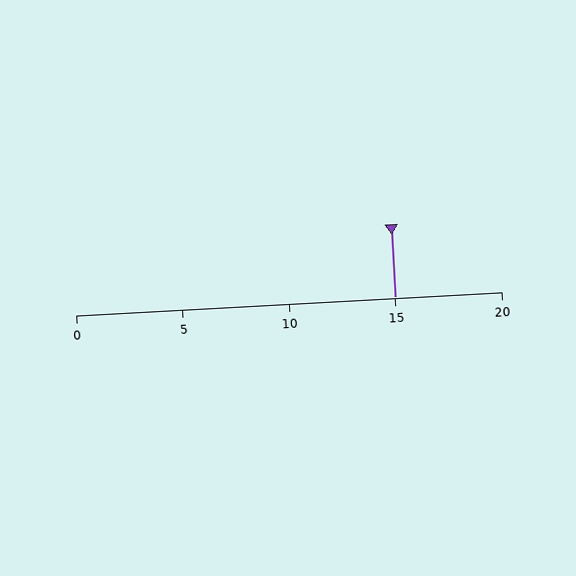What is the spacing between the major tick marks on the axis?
The major ticks are spaced 5 apart.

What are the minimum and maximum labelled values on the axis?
The axis runs from 0 to 20.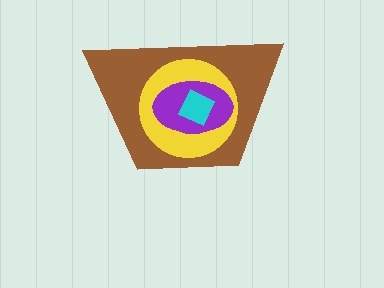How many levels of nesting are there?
4.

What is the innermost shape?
The cyan diamond.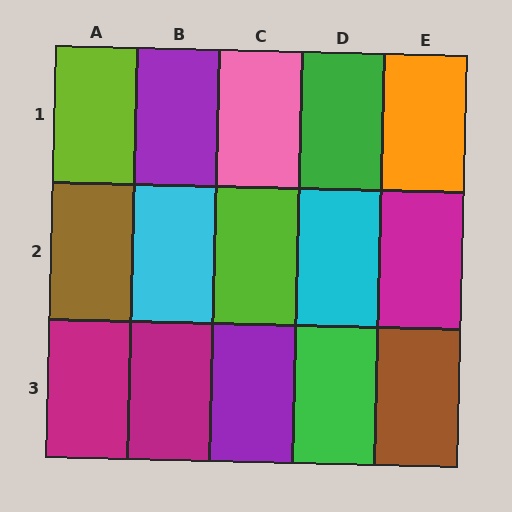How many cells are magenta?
3 cells are magenta.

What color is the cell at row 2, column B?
Cyan.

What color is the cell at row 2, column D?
Cyan.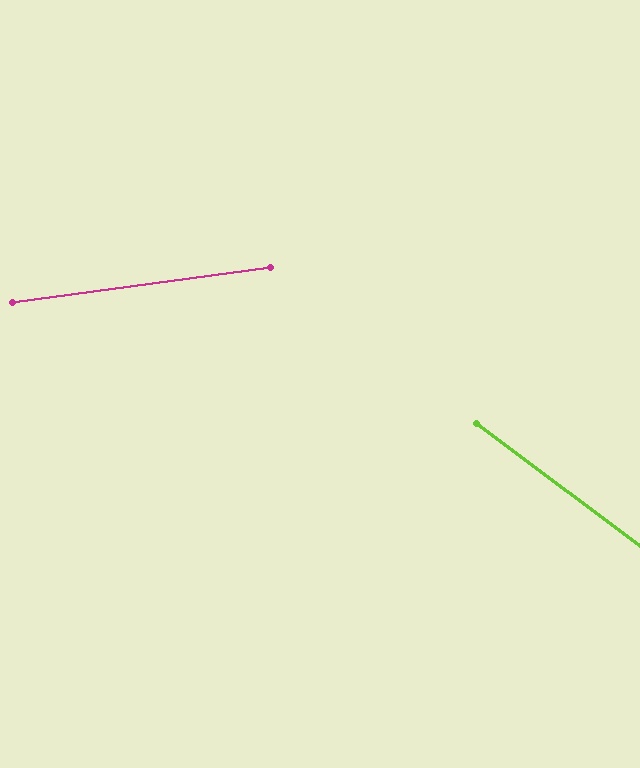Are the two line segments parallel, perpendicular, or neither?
Neither parallel nor perpendicular — they differ by about 44°.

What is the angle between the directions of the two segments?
Approximately 44 degrees.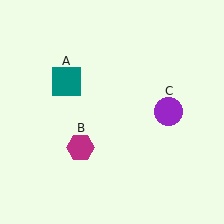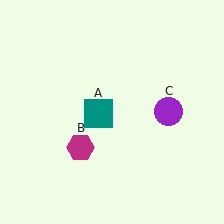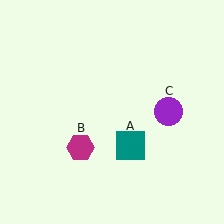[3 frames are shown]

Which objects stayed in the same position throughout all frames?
Magenta hexagon (object B) and purple circle (object C) remained stationary.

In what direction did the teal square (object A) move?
The teal square (object A) moved down and to the right.